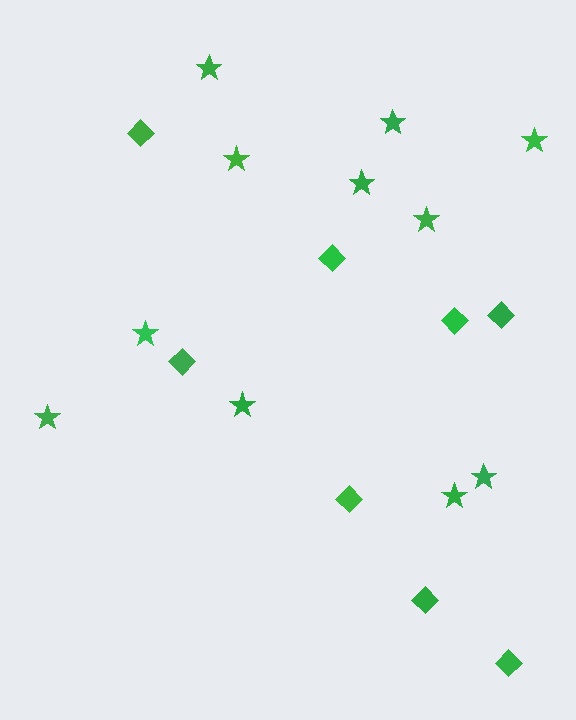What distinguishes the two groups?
There are 2 groups: one group of stars (11) and one group of diamonds (8).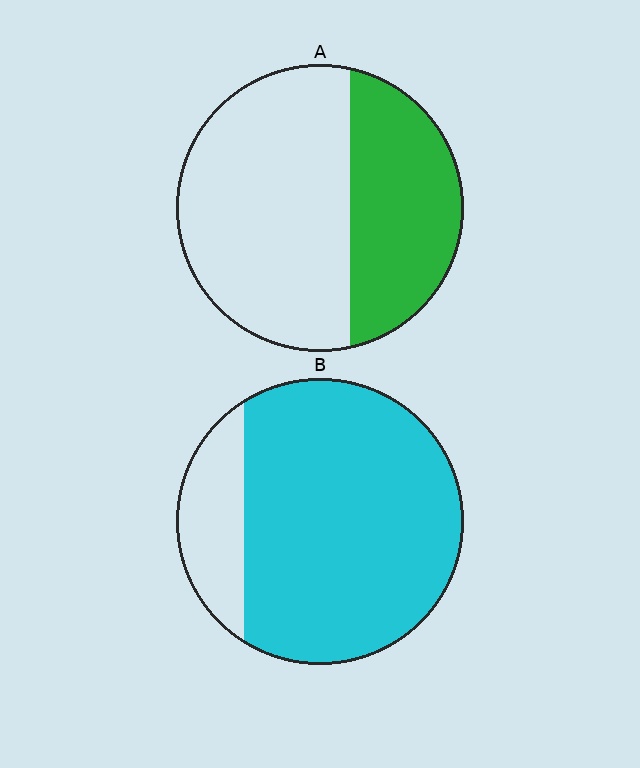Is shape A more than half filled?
No.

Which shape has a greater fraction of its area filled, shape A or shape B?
Shape B.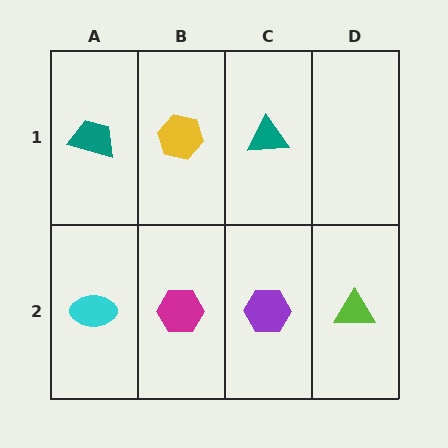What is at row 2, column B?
A magenta hexagon.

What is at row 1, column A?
A teal trapezoid.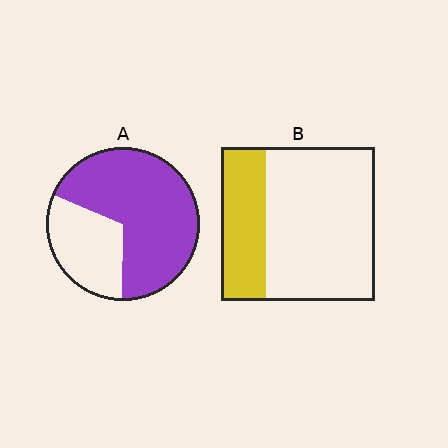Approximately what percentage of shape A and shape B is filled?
A is approximately 70% and B is approximately 30%.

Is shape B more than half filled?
No.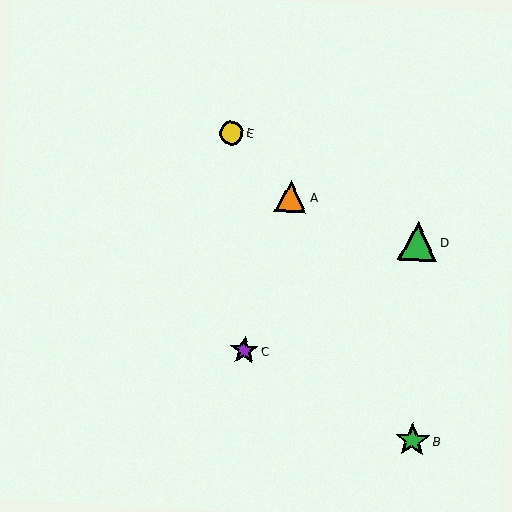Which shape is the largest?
The green triangle (labeled D) is the largest.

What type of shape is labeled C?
Shape C is a purple star.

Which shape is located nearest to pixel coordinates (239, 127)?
The yellow circle (labeled E) at (231, 133) is nearest to that location.